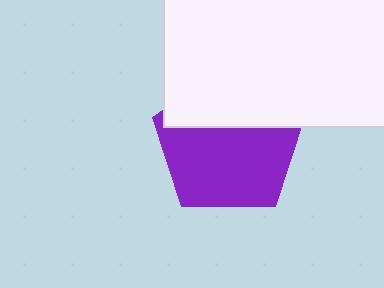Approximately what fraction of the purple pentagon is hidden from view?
Roughly 36% of the purple pentagon is hidden behind the white rectangle.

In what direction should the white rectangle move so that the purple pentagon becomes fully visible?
The white rectangle should move up. That is the shortest direction to clear the overlap and leave the purple pentagon fully visible.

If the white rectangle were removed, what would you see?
You would see the complete purple pentagon.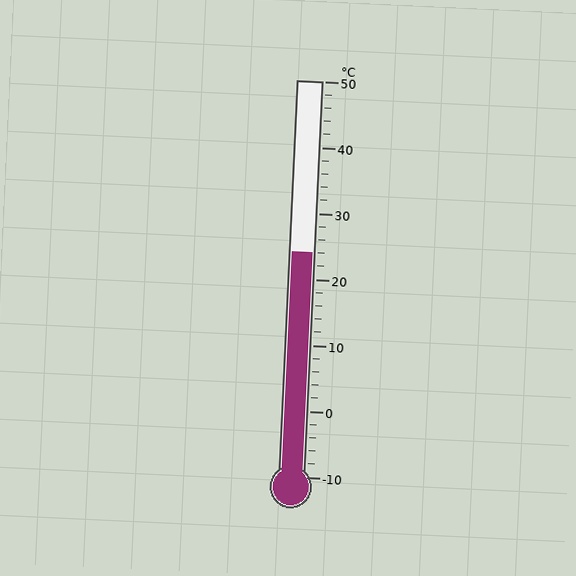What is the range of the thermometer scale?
The thermometer scale ranges from -10°C to 50°C.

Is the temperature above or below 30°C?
The temperature is below 30°C.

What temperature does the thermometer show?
The thermometer shows approximately 24°C.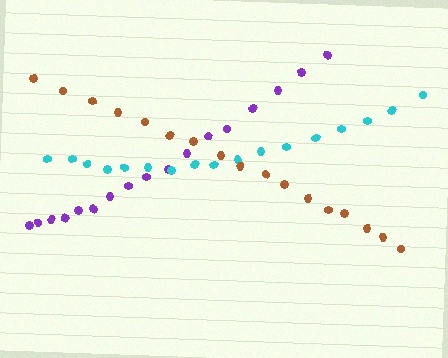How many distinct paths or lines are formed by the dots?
There are 3 distinct paths.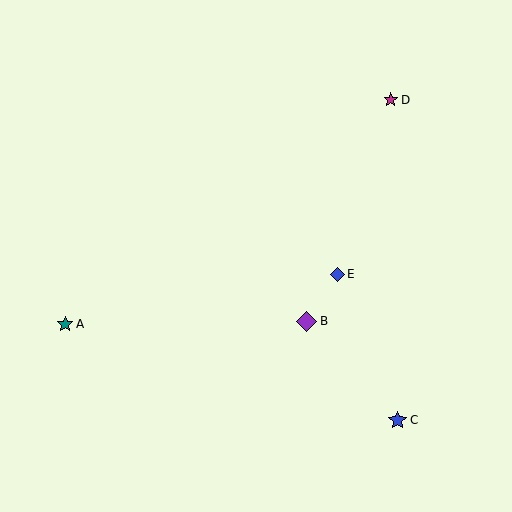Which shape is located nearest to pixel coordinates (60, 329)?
The teal star (labeled A) at (65, 324) is nearest to that location.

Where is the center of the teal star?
The center of the teal star is at (65, 324).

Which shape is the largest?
The purple diamond (labeled B) is the largest.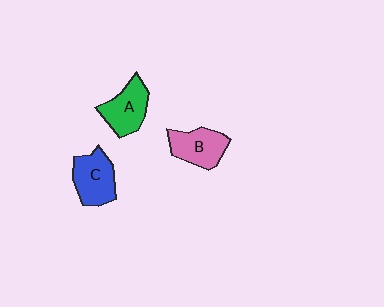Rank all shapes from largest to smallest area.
From largest to smallest: C (blue), A (green), B (pink).